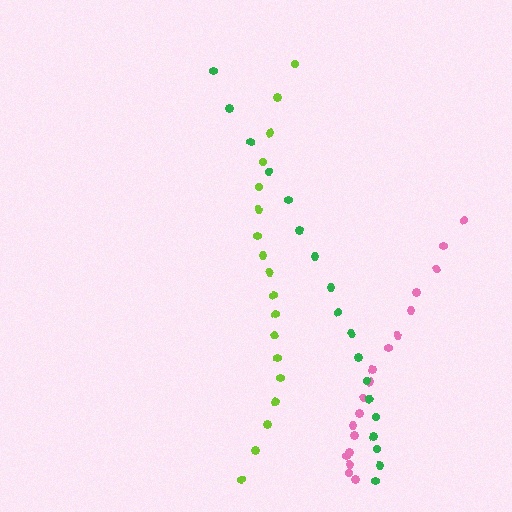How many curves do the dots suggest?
There are 3 distinct paths.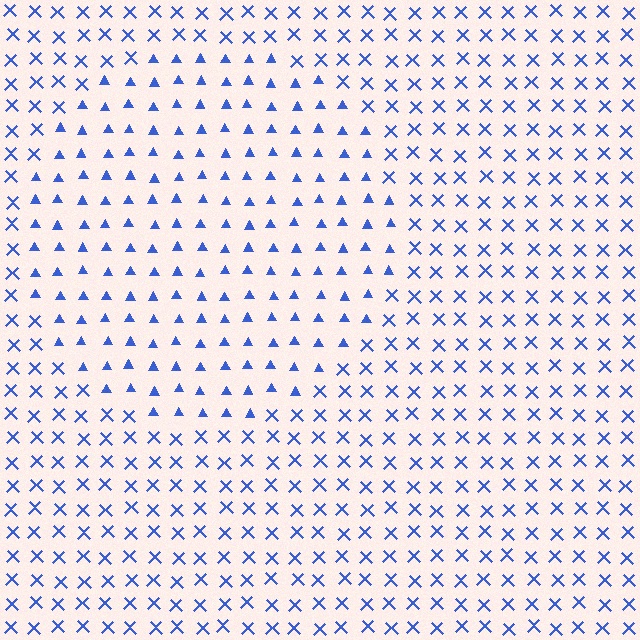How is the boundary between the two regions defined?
The boundary is defined by a change in element shape: triangles inside vs. X marks outside. All elements share the same color and spacing.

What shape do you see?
I see a circle.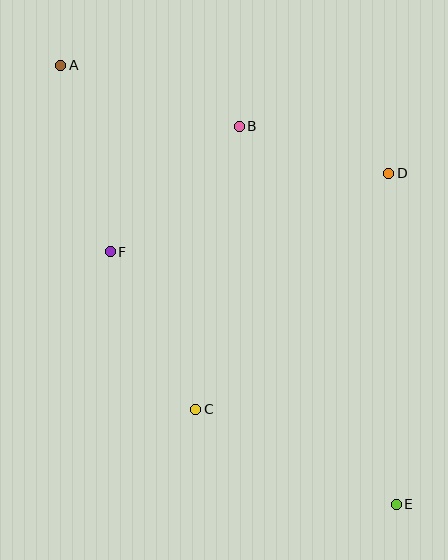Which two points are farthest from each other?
Points A and E are farthest from each other.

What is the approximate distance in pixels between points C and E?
The distance between C and E is approximately 222 pixels.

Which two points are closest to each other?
Points B and D are closest to each other.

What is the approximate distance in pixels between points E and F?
The distance between E and F is approximately 382 pixels.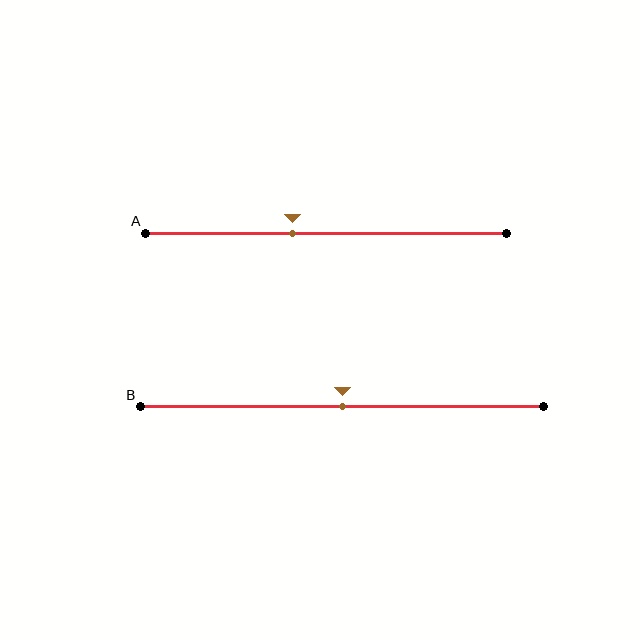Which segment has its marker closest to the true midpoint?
Segment B has its marker closest to the true midpoint.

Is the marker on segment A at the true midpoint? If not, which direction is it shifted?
No, the marker on segment A is shifted to the left by about 9% of the segment length.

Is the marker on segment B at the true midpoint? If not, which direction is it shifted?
Yes, the marker on segment B is at the true midpoint.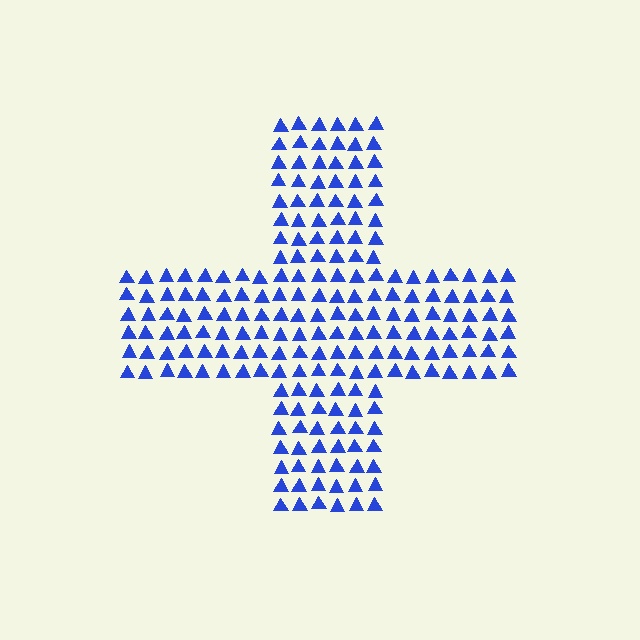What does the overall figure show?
The overall figure shows a cross.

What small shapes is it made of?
It is made of small triangles.